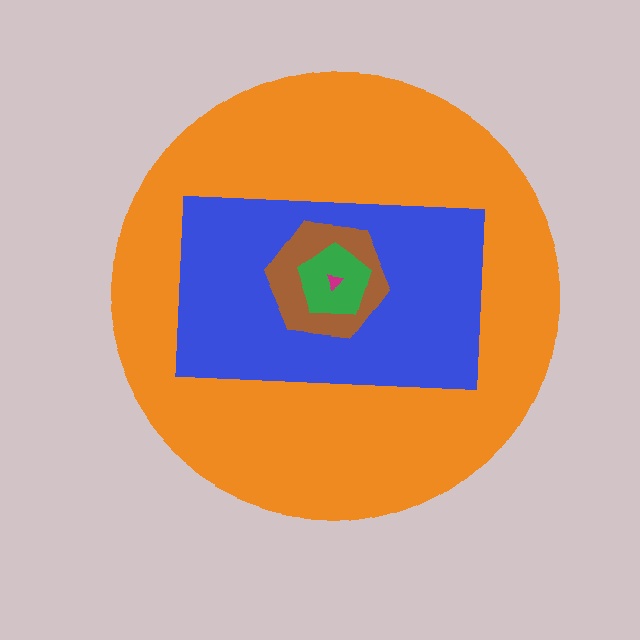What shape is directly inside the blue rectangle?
The brown hexagon.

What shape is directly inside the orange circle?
The blue rectangle.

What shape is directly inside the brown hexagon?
The green pentagon.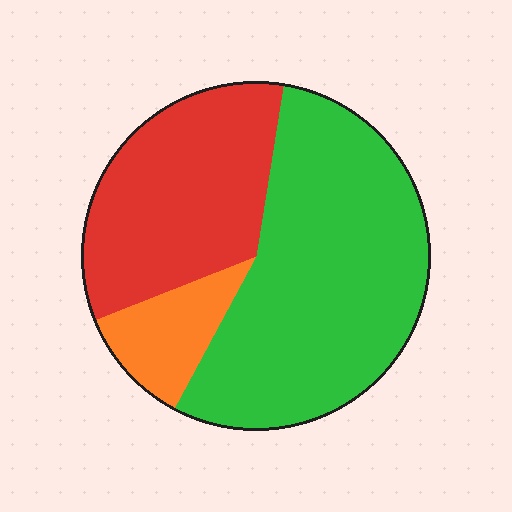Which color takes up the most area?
Green, at roughly 55%.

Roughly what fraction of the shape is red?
Red covers 34% of the shape.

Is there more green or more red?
Green.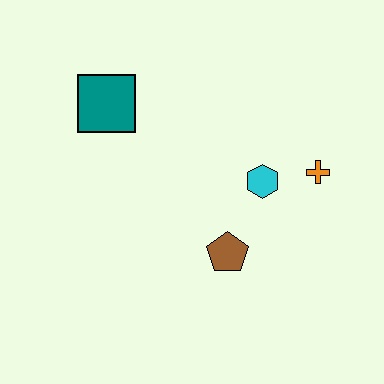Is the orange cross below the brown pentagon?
No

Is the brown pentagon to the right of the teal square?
Yes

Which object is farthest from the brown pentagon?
The teal square is farthest from the brown pentagon.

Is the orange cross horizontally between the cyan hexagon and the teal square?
No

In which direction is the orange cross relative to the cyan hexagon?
The orange cross is to the right of the cyan hexagon.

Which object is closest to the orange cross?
The cyan hexagon is closest to the orange cross.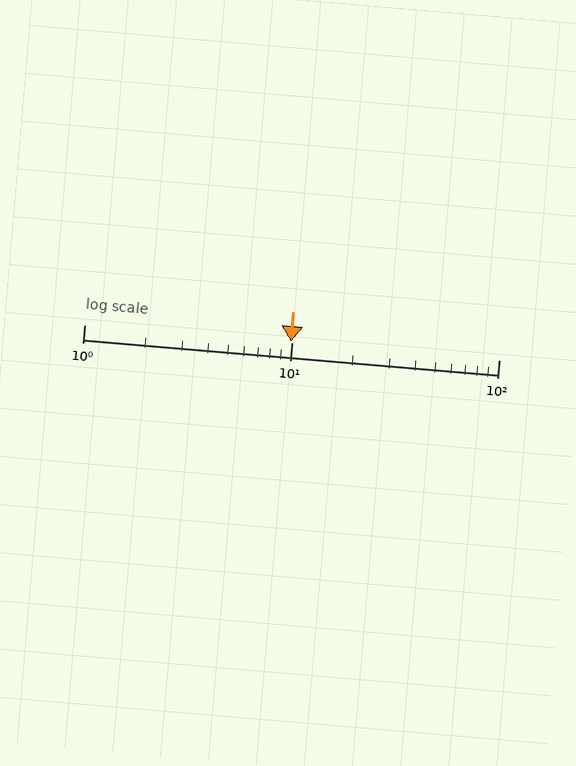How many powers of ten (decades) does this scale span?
The scale spans 2 decades, from 1 to 100.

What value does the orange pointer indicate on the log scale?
The pointer indicates approximately 9.9.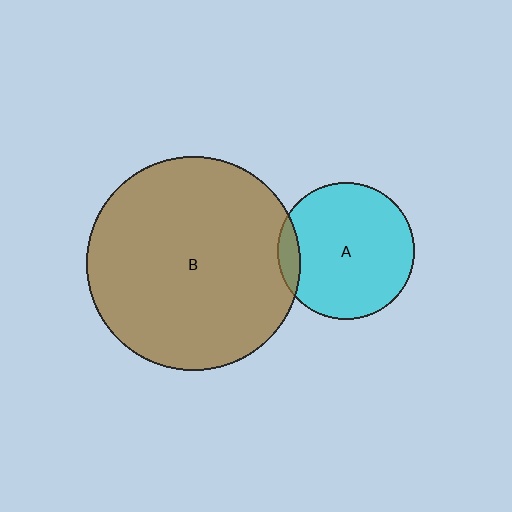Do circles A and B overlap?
Yes.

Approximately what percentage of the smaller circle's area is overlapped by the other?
Approximately 10%.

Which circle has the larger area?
Circle B (brown).